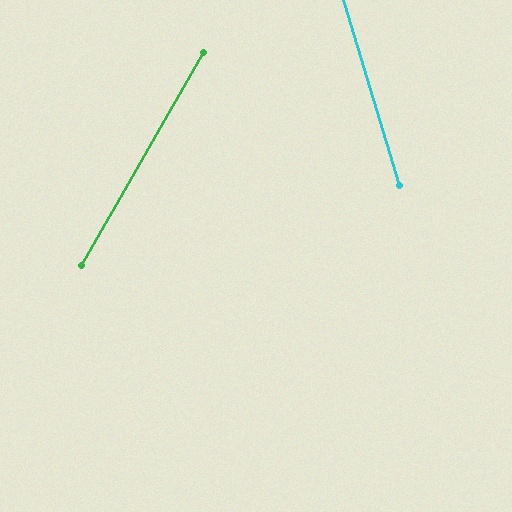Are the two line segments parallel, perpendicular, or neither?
Neither parallel nor perpendicular — they differ by about 47°.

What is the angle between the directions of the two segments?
Approximately 47 degrees.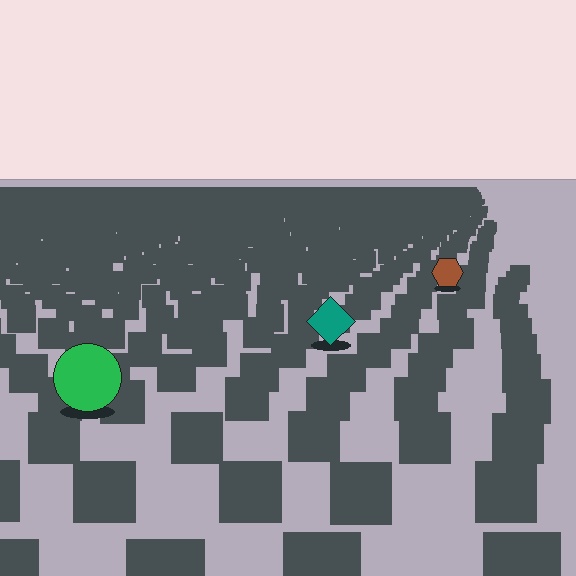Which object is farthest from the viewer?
The brown hexagon is farthest from the viewer. It appears smaller and the ground texture around it is denser.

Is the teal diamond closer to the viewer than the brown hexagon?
Yes. The teal diamond is closer — you can tell from the texture gradient: the ground texture is coarser near it.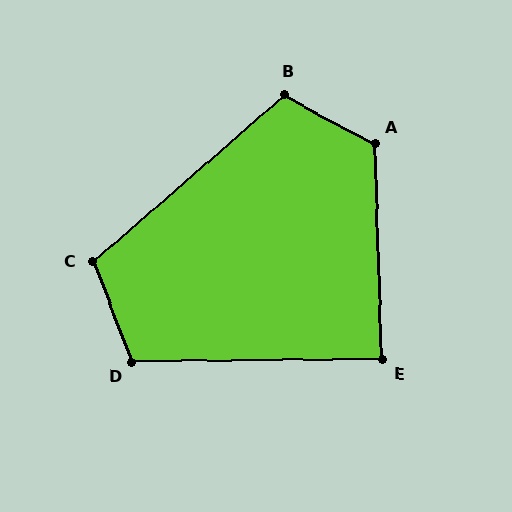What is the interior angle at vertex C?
Approximately 110 degrees (obtuse).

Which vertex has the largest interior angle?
A, at approximately 120 degrees.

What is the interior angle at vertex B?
Approximately 111 degrees (obtuse).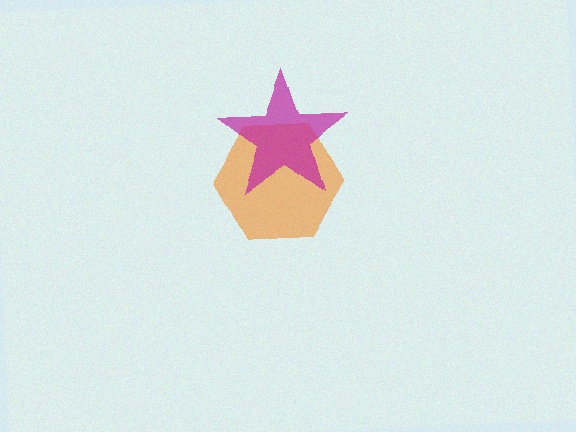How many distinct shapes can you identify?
There are 2 distinct shapes: an orange hexagon, a magenta star.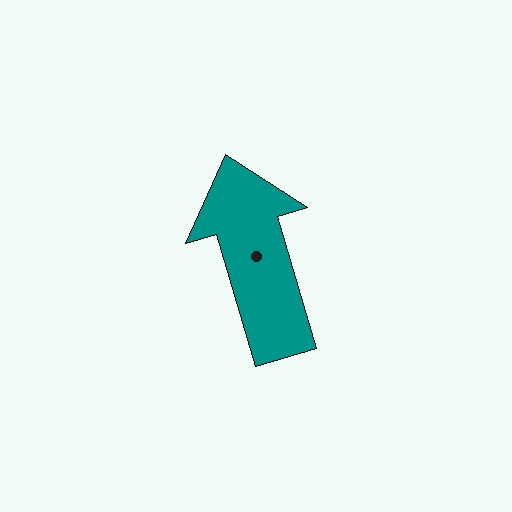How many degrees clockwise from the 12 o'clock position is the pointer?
Approximately 343 degrees.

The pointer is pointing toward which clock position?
Roughly 11 o'clock.